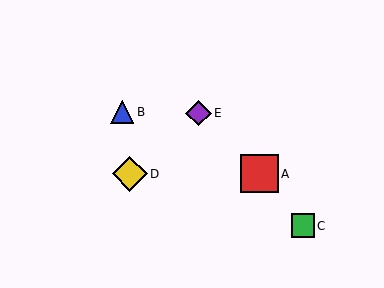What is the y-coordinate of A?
Object A is at y≈174.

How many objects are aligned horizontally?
2 objects (A, D) are aligned horizontally.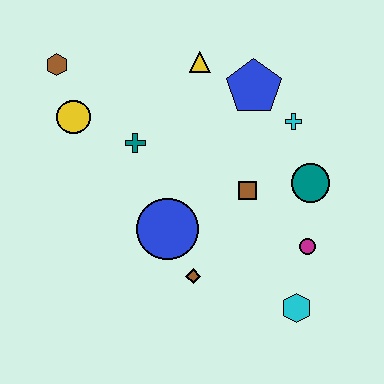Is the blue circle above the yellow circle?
No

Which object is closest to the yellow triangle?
The blue pentagon is closest to the yellow triangle.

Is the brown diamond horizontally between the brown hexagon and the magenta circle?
Yes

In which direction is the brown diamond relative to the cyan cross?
The brown diamond is below the cyan cross.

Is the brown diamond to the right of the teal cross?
Yes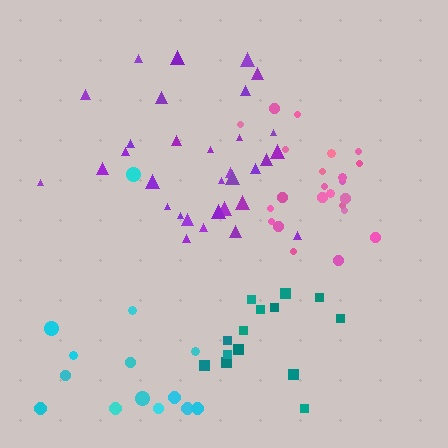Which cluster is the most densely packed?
Pink.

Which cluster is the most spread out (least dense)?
Cyan.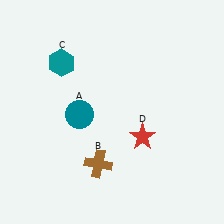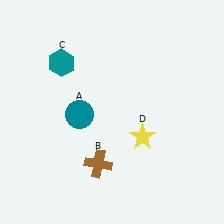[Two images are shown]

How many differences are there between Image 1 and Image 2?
There is 1 difference between the two images.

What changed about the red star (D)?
In Image 1, D is red. In Image 2, it changed to yellow.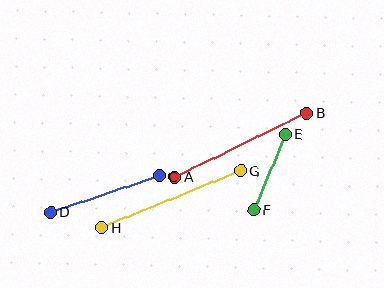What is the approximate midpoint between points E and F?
The midpoint is at approximately (270, 172) pixels.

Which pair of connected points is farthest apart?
Points G and H are farthest apart.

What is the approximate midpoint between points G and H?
The midpoint is at approximately (171, 199) pixels.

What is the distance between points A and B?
The distance is approximately 146 pixels.